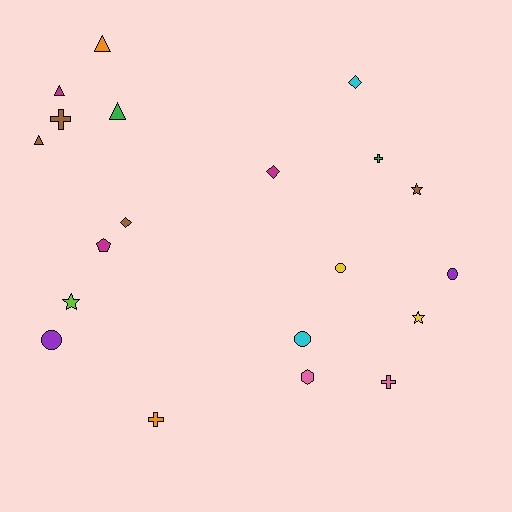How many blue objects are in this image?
There are no blue objects.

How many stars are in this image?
There are 3 stars.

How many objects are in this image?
There are 20 objects.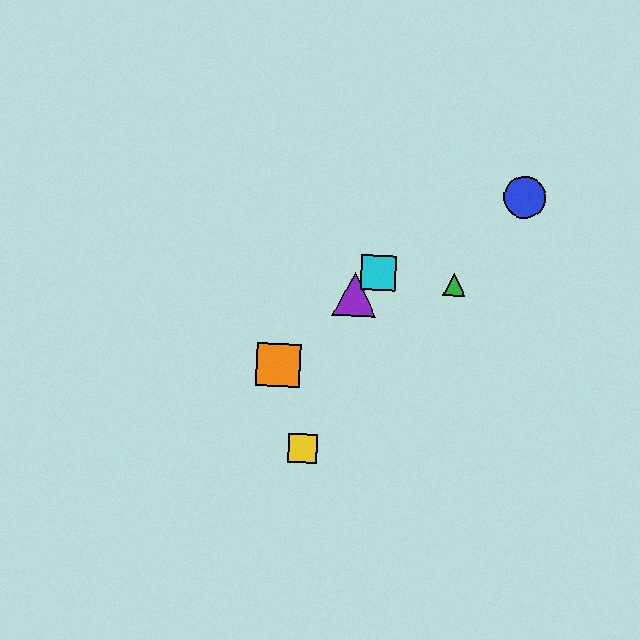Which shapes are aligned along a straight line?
The red square, the purple triangle, the orange square, the cyan square are aligned along a straight line.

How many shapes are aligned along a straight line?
4 shapes (the red square, the purple triangle, the orange square, the cyan square) are aligned along a straight line.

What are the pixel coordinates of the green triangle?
The green triangle is at (455, 285).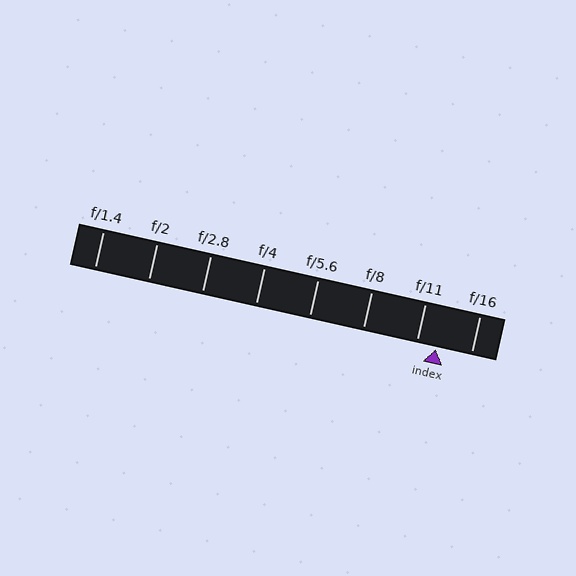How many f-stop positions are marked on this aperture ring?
There are 8 f-stop positions marked.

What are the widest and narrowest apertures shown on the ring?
The widest aperture shown is f/1.4 and the narrowest is f/16.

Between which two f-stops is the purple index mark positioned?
The index mark is between f/11 and f/16.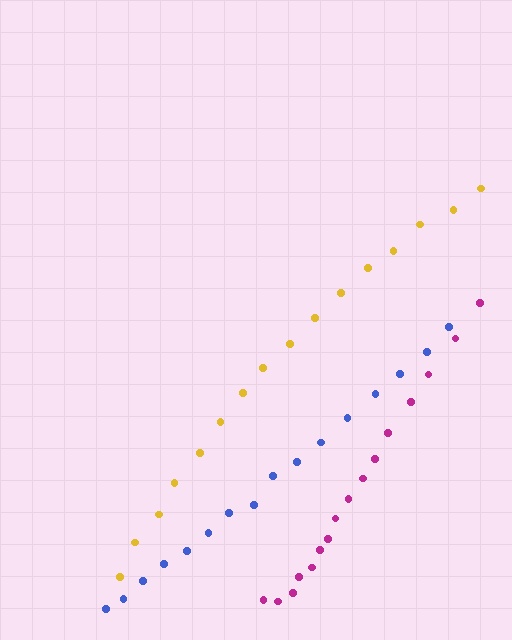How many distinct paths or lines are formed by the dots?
There are 3 distinct paths.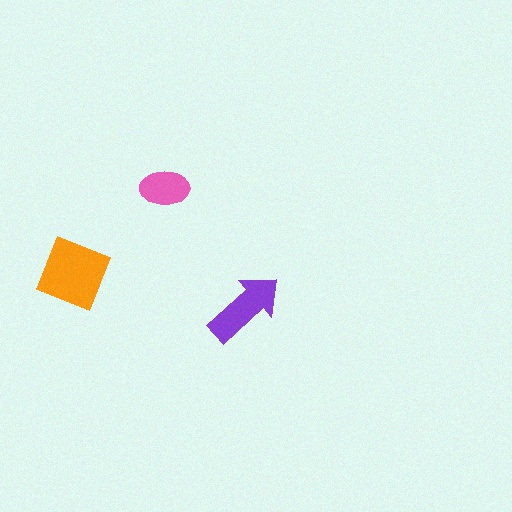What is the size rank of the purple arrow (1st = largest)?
2nd.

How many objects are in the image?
There are 3 objects in the image.